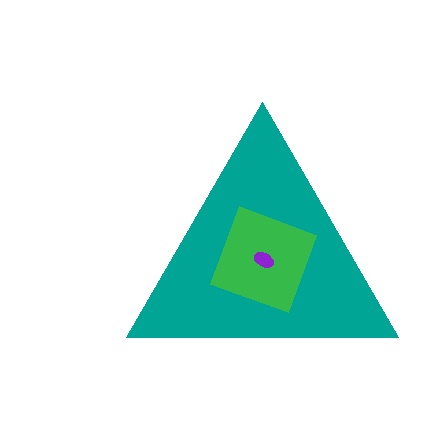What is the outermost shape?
The teal triangle.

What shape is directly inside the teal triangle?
The green square.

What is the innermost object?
The purple ellipse.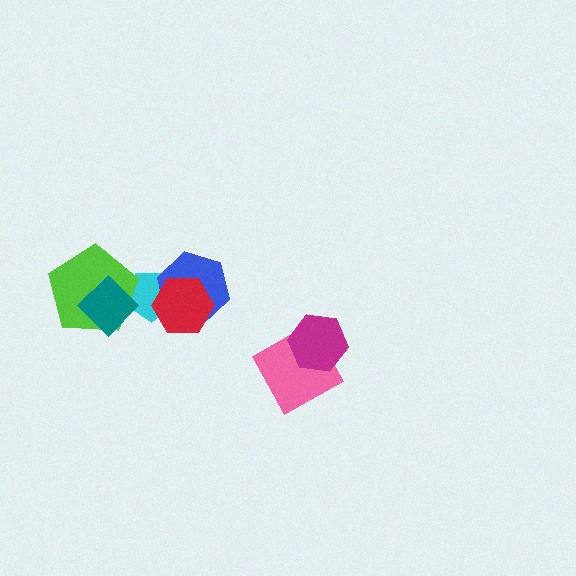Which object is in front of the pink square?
The magenta hexagon is in front of the pink square.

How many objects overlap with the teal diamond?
2 objects overlap with the teal diamond.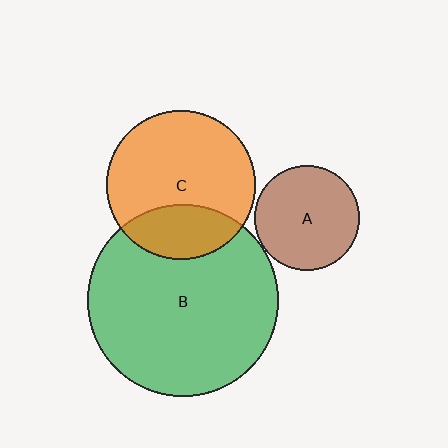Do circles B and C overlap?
Yes.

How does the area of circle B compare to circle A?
Approximately 3.3 times.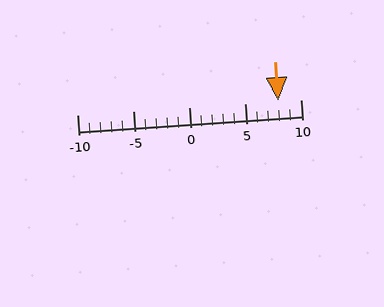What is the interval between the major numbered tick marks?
The major tick marks are spaced 5 units apart.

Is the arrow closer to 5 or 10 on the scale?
The arrow is closer to 10.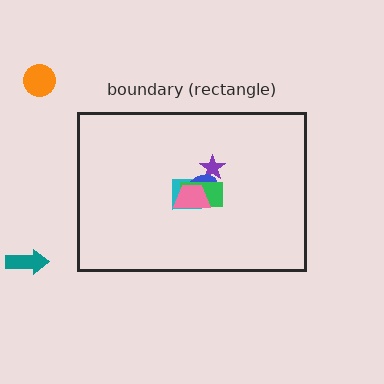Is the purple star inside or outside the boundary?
Inside.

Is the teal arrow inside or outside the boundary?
Outside.